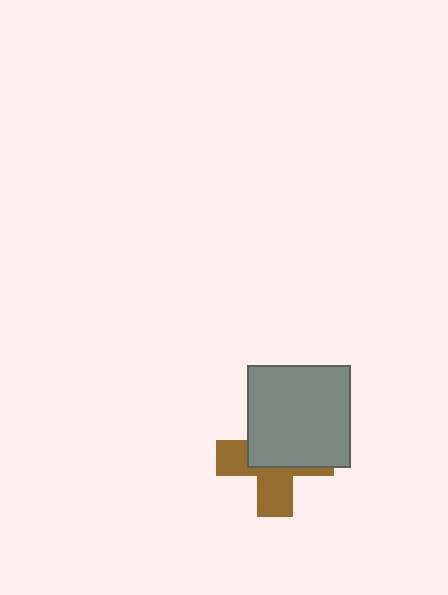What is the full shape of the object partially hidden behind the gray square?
The partially hidden object is a brown cross.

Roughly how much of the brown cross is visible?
About half of it is visible (roughly 47%).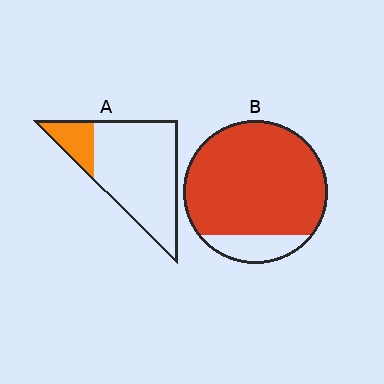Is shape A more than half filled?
No.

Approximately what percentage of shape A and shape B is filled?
A is approximately 20% and B is approximately 85%.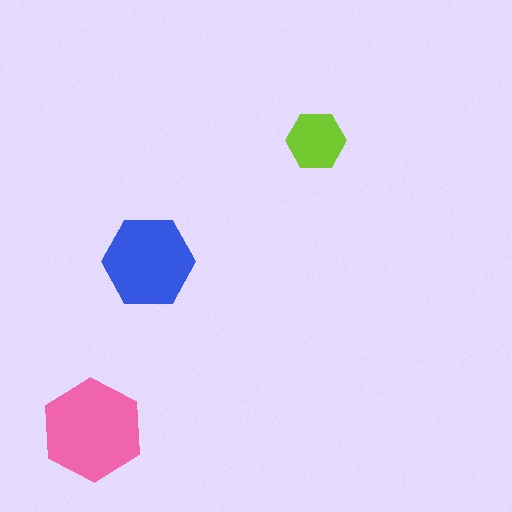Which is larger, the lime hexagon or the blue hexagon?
The blue one.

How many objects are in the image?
There are 3 objects in the image.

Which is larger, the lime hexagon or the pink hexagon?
The pink one.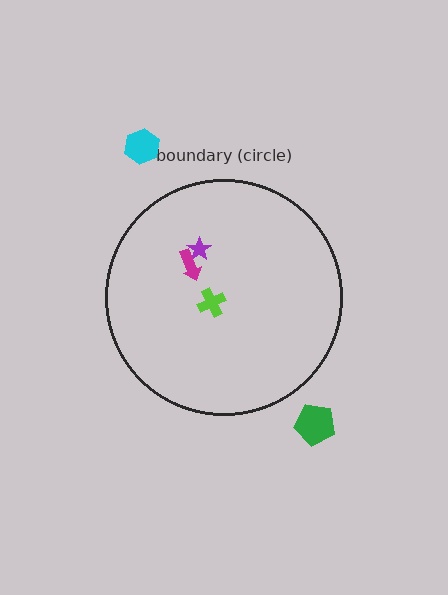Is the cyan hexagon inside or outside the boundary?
Outside.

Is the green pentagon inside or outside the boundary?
Outside.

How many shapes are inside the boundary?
3 inside, 2 outside.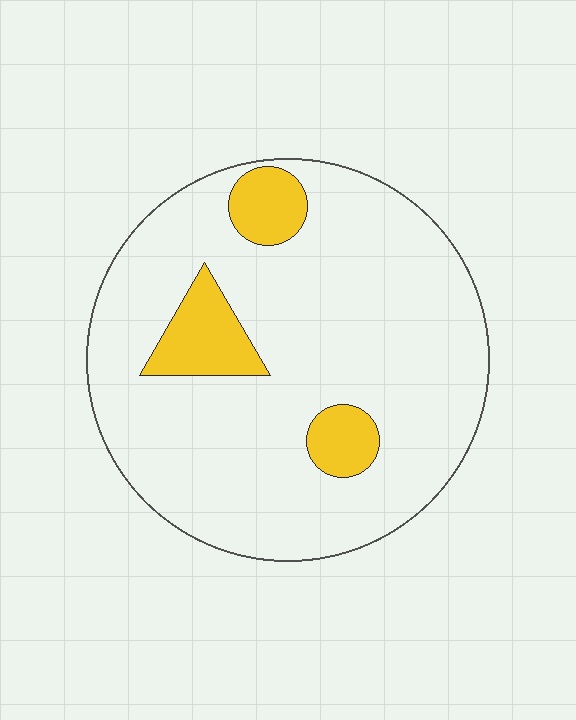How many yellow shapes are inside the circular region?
3.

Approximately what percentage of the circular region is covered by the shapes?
Approximately 15%.